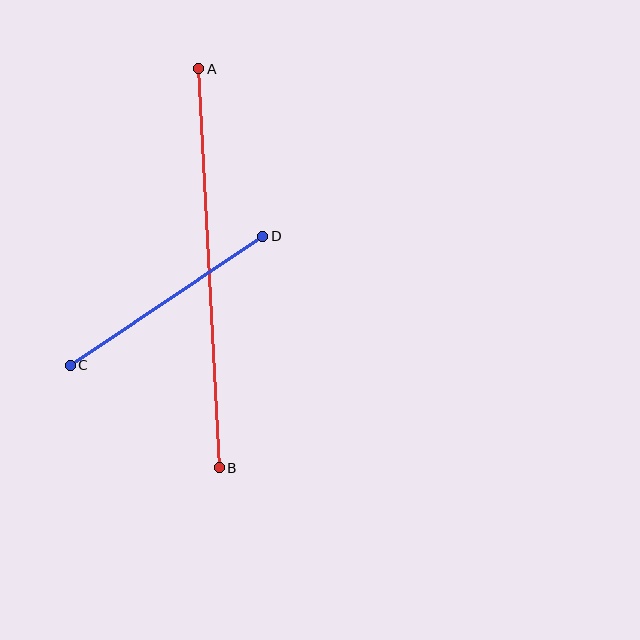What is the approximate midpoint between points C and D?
The midpoint is at approximately (166, 301) pixels.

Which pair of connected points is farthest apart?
Points A and B are farthest apart.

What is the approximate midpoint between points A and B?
The midpoint is at approximately (209, 268) pixels.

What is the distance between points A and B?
The distance is approximately 400 pixels.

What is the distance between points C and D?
The distance is approximately 232 pixels.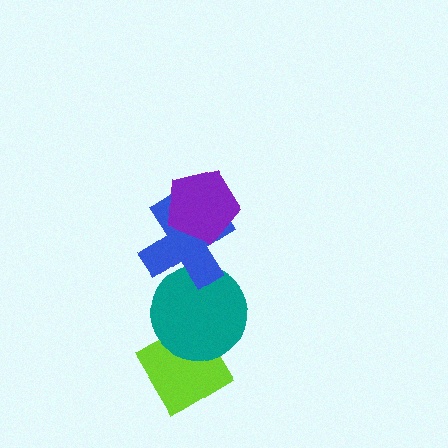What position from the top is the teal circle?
The teal circle is 3rd from the top.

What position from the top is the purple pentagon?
The purple pentagon is 1st from the top.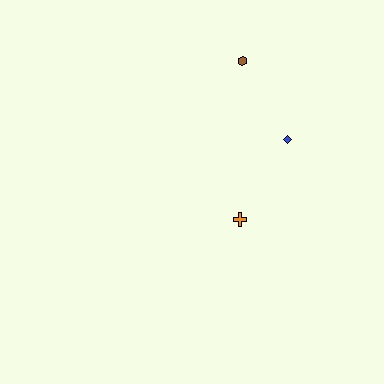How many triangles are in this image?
There are no triangles.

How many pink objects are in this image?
There are no pink objects.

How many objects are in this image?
There are 3 objects.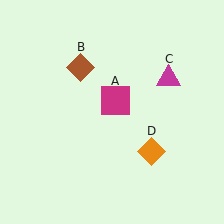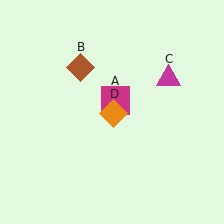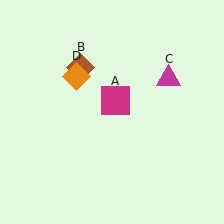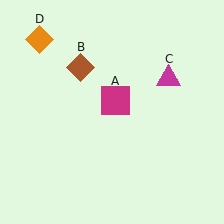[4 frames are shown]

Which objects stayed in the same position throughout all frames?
Magenta square (object A) and brown diamond (object B) and magenta triangle (object C) remained stationary.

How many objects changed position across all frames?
1 object changed position: orange diamond (object D).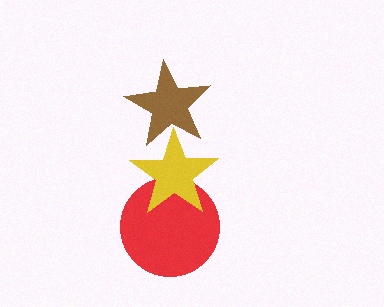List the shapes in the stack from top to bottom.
From top to bottom: the brown star, the yellow star, the red circle.